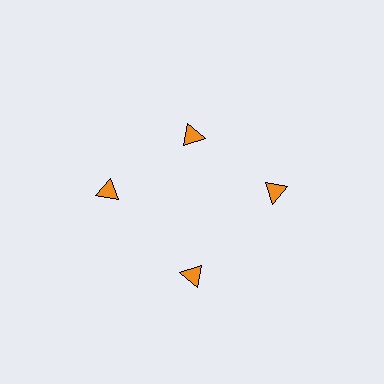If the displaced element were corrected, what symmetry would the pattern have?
It would have 4-fold rotational symmetry — the pattern would map onto itself every 90 degrees.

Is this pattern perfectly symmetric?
No. The 4 orange triangles are arranged in a ring, but one element near the 12 o'clock position is pulled inward toward the center, breaking the 4-fold rotational symmetry.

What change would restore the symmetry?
The symmetry would be restored by moving it outward, back onto the ring so that all 4 triangles sit at equal angles and equal distance from the center.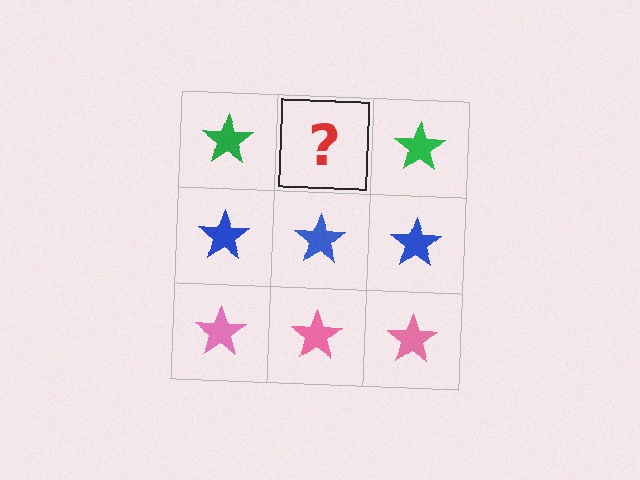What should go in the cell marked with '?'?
The missing cell should contain a green star.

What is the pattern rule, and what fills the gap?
The rule is that each row has a consistent color. The gap should be filled with a green star.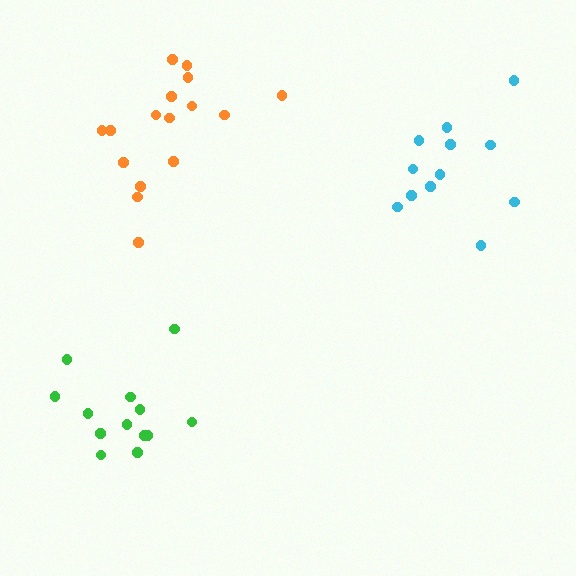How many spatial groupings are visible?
There are 3 spatial groupings.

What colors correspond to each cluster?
The clusters are colored: green, orange, cyan.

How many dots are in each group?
Group 1: 13 dots, Group 2: 16 dots, Group 3: 12 dots (41 total).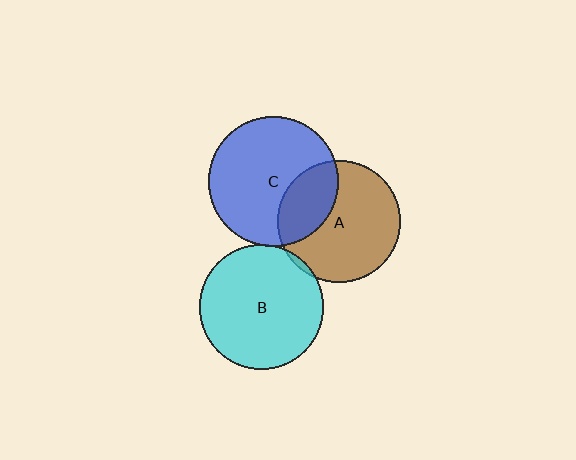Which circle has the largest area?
Circle C (blue).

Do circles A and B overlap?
Yes.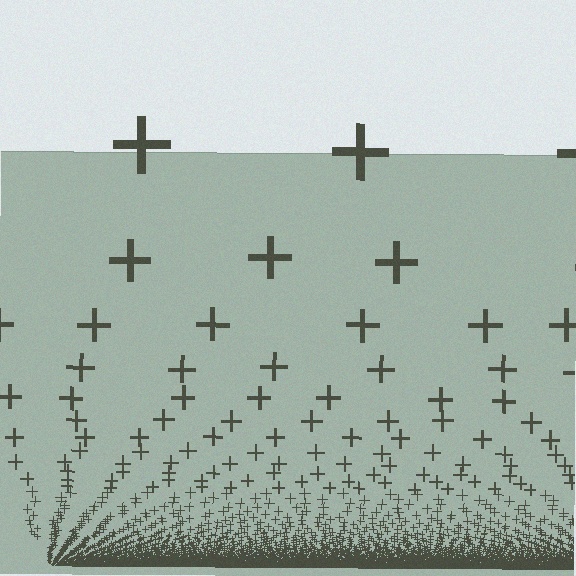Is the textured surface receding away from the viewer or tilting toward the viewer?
The surface appears to tilt toward the viewer. Texture elements get larger and sparser toward the top.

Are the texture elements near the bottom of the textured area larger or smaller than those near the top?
Smaller. The gradient is inverted — elements near the bottom are smaller and denser.